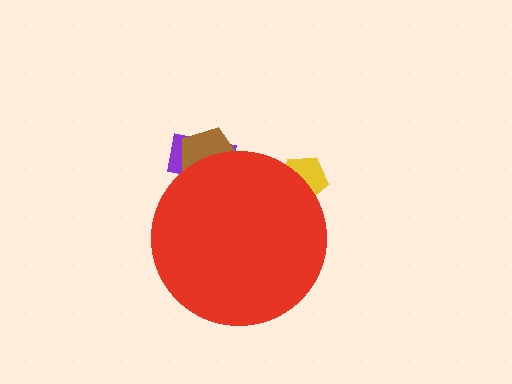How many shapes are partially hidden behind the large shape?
3 shapes are partially hidden.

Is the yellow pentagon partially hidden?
Yes, the yellow pentagon is partially hidden behind the red circle.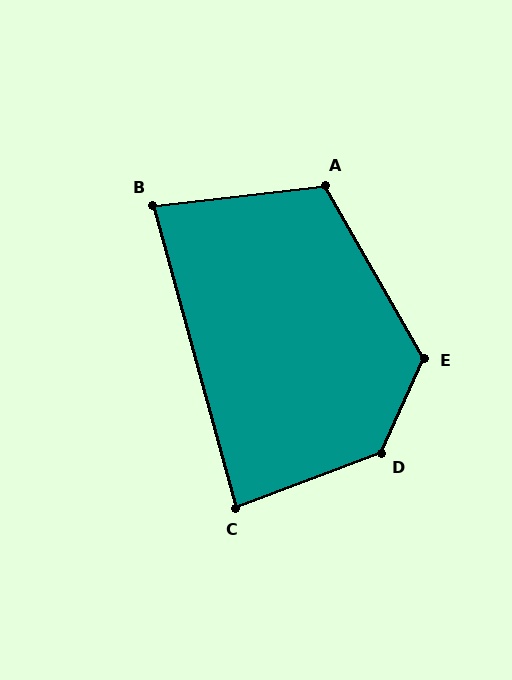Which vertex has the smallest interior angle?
B, at approximately 81 degrees.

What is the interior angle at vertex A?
Approximately 113 degrees (obtuse).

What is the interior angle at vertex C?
Approximately 85 degrees (acute).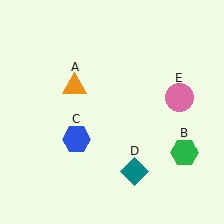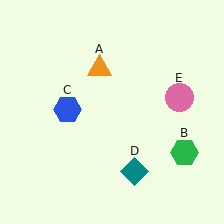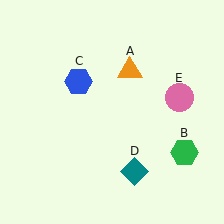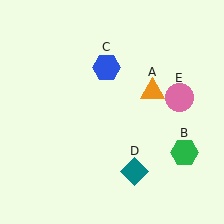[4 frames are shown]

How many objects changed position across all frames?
2 objects changed position: orange triangle (object A), blue hexagon (object C).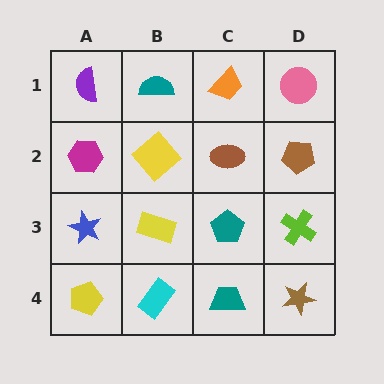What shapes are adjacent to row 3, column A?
A magenta hexagon (row 2, column A), a yellow pentagon (row 4, column A), a yellow rectangle (row 3, column B).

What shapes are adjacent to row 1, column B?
A yellow diamond (row 2, column B), a purple semicircle (row 1, column A), an orange trapezoid (row 1, column C).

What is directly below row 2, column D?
A lime cross.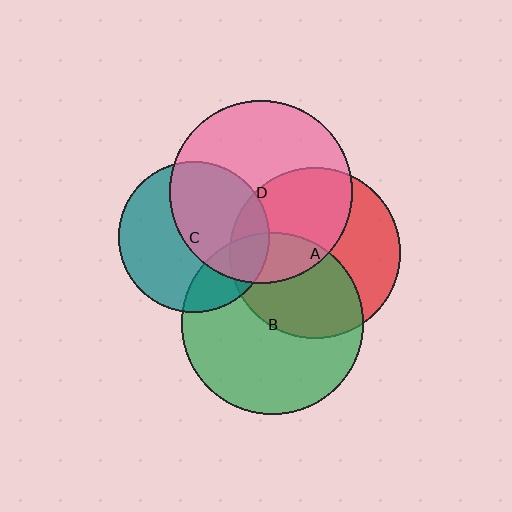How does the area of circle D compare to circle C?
Approximately 1.5 times.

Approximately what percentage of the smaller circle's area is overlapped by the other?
Approximately 45%.